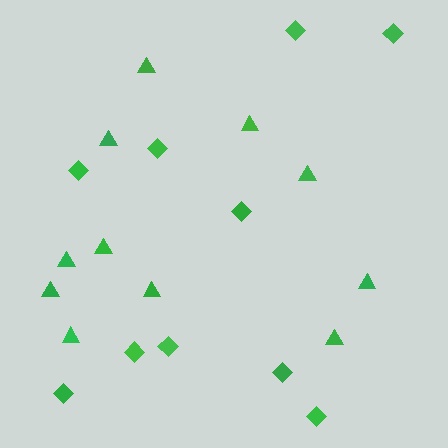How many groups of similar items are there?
There are 2 groups: one group of triangles (11) and one group of diamonds (10).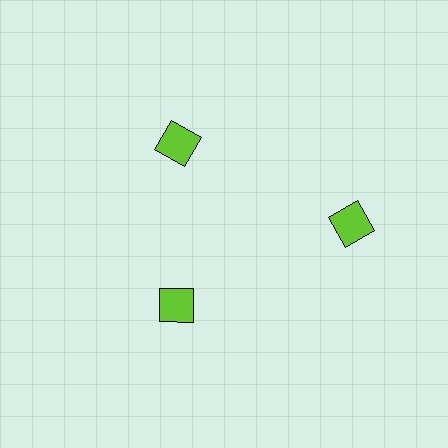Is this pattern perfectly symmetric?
No. The 3 lime squares are arranged in a ring, but one element near the 3 o'clock position is pushed outward from the center, breaking the 3-fold rotational symmetry.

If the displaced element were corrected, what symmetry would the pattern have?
It would have 3-fold rotational symmetry — the pattern would map onto itself every 120 degrees.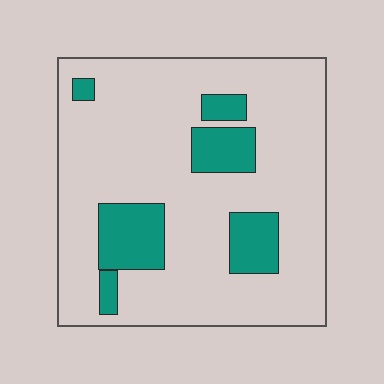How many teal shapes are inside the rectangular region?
6.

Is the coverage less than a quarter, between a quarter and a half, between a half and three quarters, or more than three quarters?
Less than a quarter.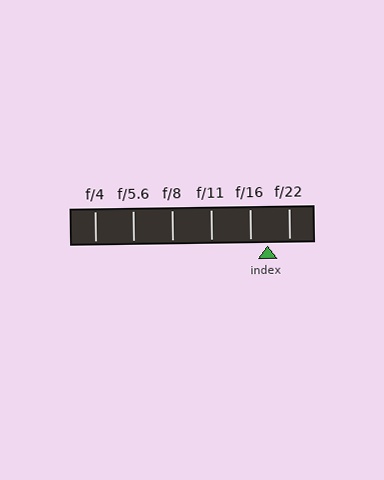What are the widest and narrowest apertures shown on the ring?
The widest aperture shown is f/4 and the narrowest is f/22.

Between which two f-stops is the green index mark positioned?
The index mark is between f/16 and f/22.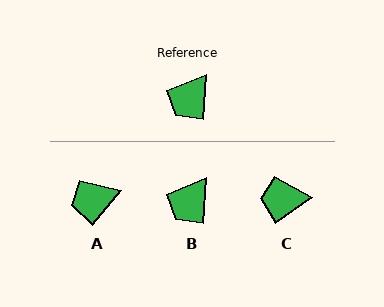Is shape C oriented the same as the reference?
No, it is off by about 52 degrees.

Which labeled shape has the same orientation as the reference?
B.